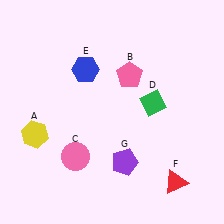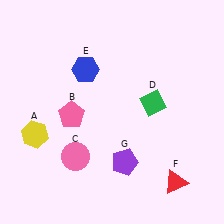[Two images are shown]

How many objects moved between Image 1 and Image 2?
1 object moved between the two images.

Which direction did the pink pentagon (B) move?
The pink pentagon (B) moved left.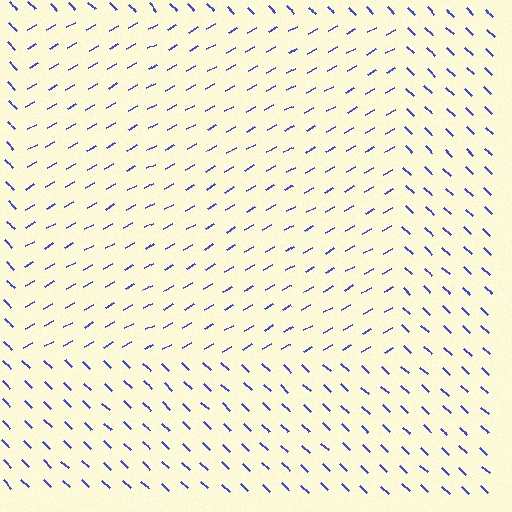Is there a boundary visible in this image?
Yes, there is a texture boundary formed by a change in line orientation.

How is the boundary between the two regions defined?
The boundary is defined purely by a change in line orientation (approximately 72 degrees difference). All lines are the same color and thickness.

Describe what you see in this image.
The image is filled with small blue line segments. A rectangle region in the image has lines oriented differently from the surrounding lines, creating a visible texture boundary.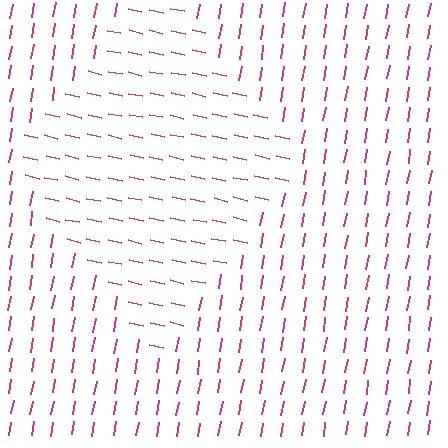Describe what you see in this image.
The image is filled with small magenta line segments. A diamond region in the image has lines oriented differently from the surrounding lines, creating a visible texture boundary.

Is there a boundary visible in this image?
Yes, there is a texture boundary formed by a change in line orientation.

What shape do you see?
I see a diamond.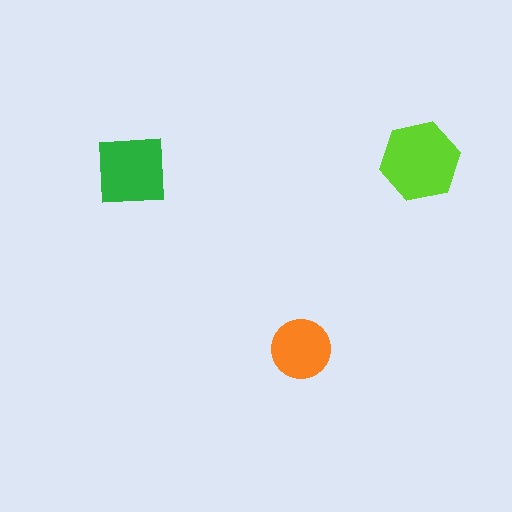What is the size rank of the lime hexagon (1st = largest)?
1st.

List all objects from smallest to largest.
The orange circle, the green square, the lime hexagon.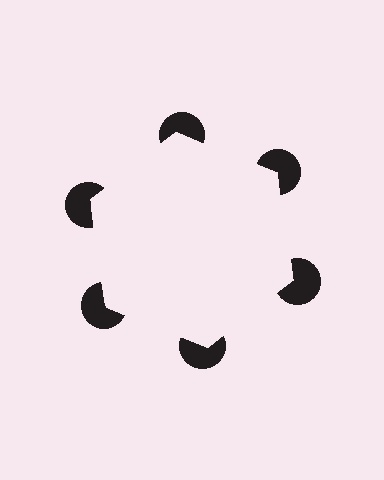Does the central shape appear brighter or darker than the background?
It typically appears slightly brighter than the background, even though no actual brightness change is drawn.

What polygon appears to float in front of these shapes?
An illusory hexagon — its edges are inferred from the aligned wedge cuts in the pac-man discs, not physically drawn.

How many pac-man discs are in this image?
There are 6 — one at each vertex of the illusory hexagon.